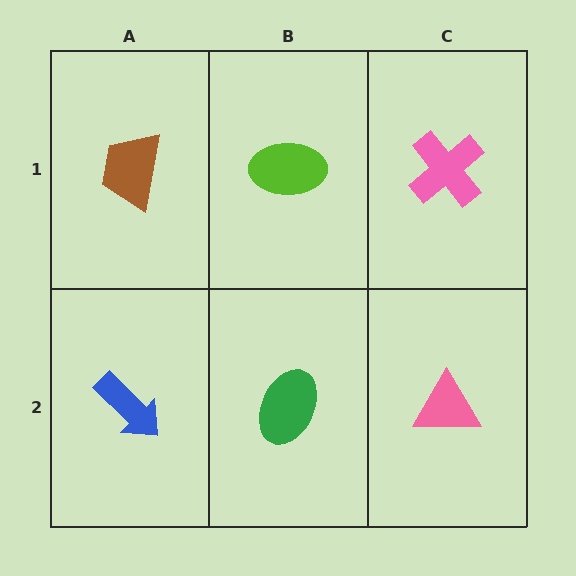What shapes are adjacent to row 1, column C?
A pink triangle (row 2, column C), a lime ellipse (row 1, column B).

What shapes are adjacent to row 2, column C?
A pink cross (row 1, column C), a green ellipse (row 2, column B).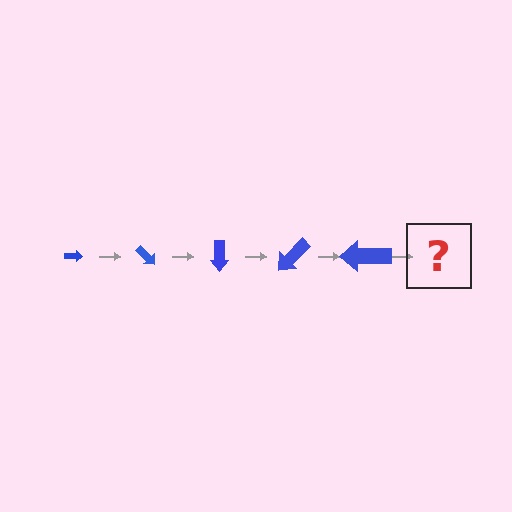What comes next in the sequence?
The next element should be an arrow, larger than the previous one and rotated 225 degrees from the start.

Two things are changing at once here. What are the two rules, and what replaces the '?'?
The two rules are that the arrow grows larger each step and it rotates 45 degrees each step. The '?' should be an arrow, larger than the previous one and rotated 225 degrees from the start.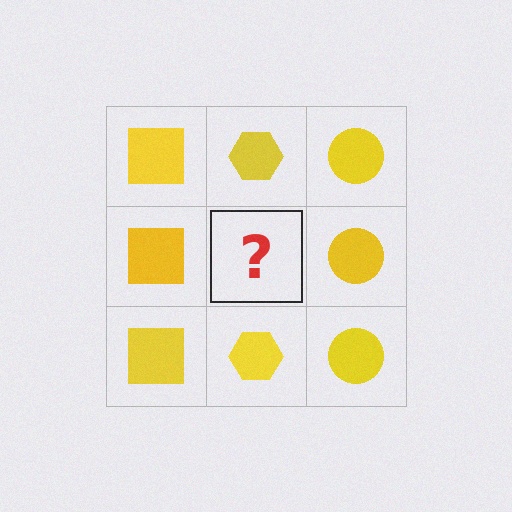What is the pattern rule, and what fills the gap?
The rule is that each column has a consistent shape. The gap should be filled with a yellow hexagon.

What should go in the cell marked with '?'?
The missing cell should contain a yellow hexagon.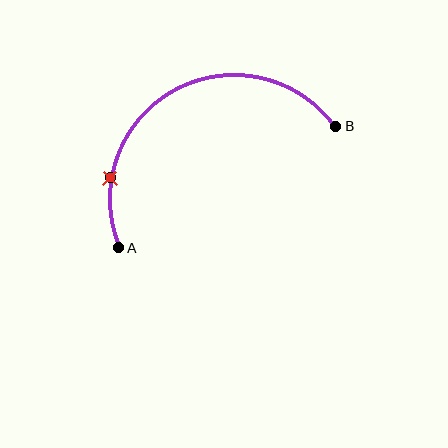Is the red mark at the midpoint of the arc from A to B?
No. The red mark lies on the arc but is closer to endpoint A. The arc midpoint would be at the point on the curve equidistant along the arc from both A and B.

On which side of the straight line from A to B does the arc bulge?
The arc bulges above the straight line connecting A and B.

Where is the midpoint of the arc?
The arc midpoint is the point on the curve farthest from the straight line joining A and B. It sits above that line.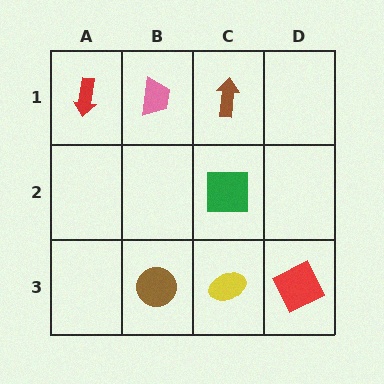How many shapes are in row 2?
1 shape.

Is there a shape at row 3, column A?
No, that cell is empty.